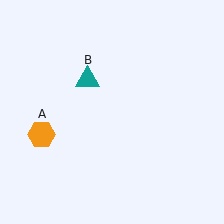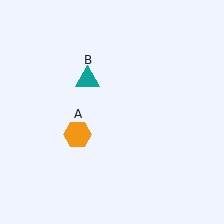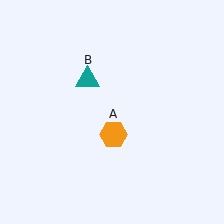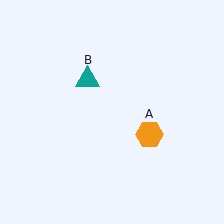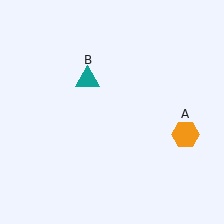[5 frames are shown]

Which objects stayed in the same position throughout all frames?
Teal triangle (object B) remained stationary.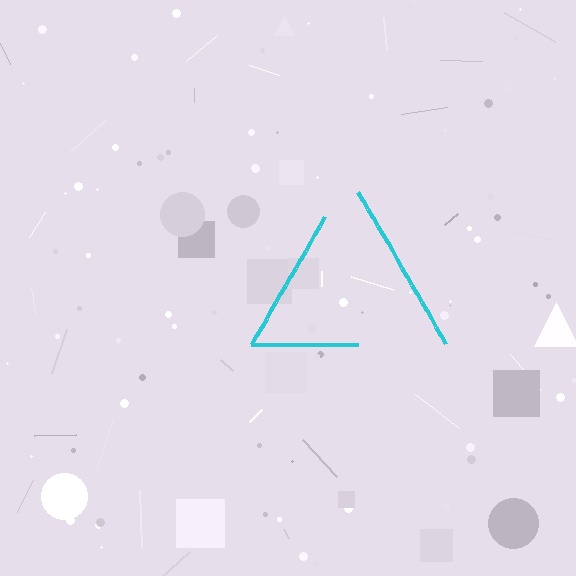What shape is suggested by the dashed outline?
The dashed outline suggests a triangle.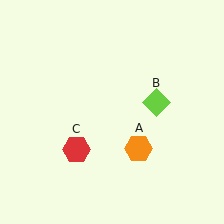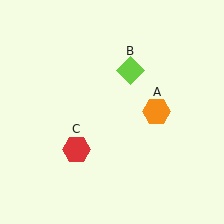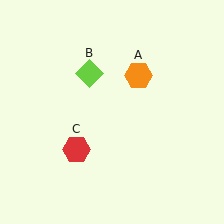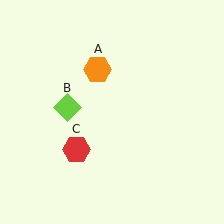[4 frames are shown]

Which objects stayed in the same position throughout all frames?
Red hexagon (object C) remained stationary.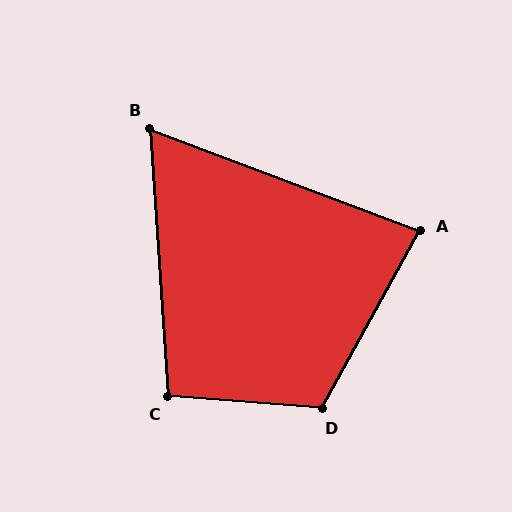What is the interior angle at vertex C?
Approximately 98 degrees (obtuse).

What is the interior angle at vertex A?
Approximately 82 degrees (acute).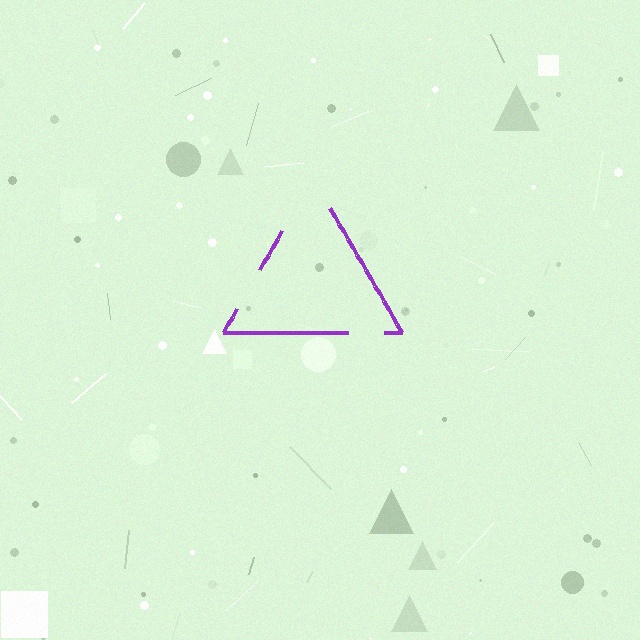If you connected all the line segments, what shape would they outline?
They would outline a triangle.